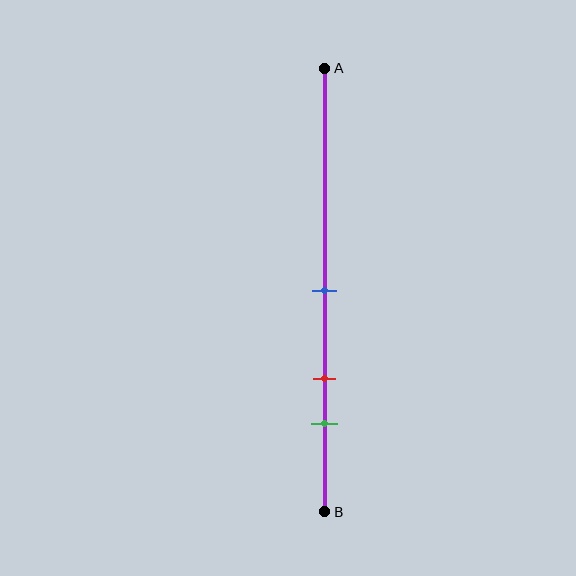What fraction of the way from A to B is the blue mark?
The blue mark is approximately 50% (0.5) of the way from A to B.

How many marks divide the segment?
There are 3 marks dividing the segment.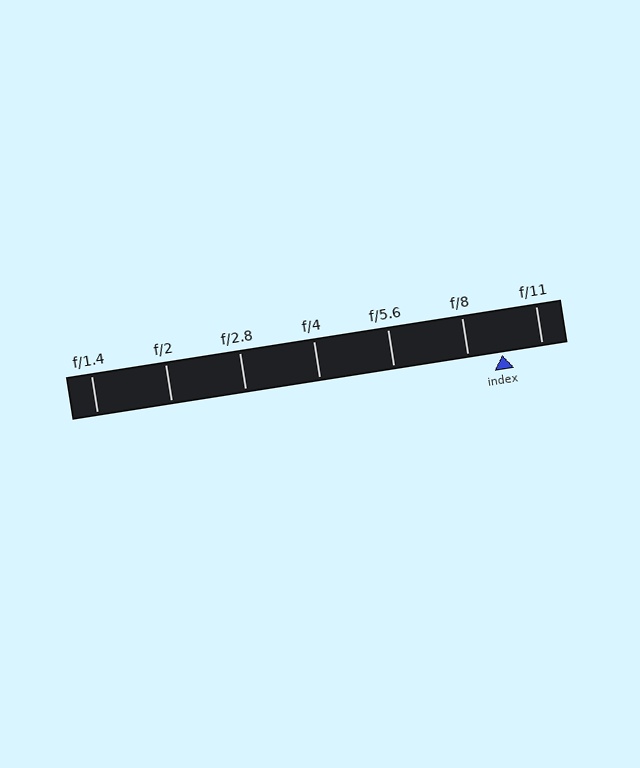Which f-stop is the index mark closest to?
The index mark is closest to f/8.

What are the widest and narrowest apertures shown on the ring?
The widest aperture shown is f/1.4 and the narrowest is f/11.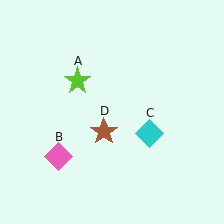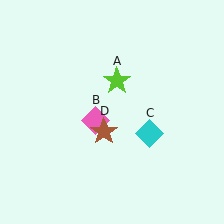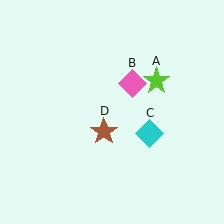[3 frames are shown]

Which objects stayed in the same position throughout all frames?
Cyan diamond (object C) and brown star (object D) remained stationary.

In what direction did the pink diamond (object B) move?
The pink diamond (object B) moved up and to the right.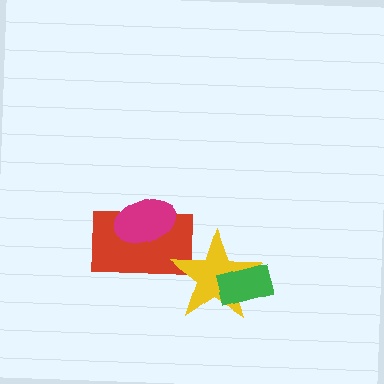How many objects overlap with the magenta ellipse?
1 object overlaps with the magenta ellipse.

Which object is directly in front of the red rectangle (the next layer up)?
The yellow star is directly in front of the red rectangle.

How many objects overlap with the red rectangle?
2 objects overlap with the red rectangle.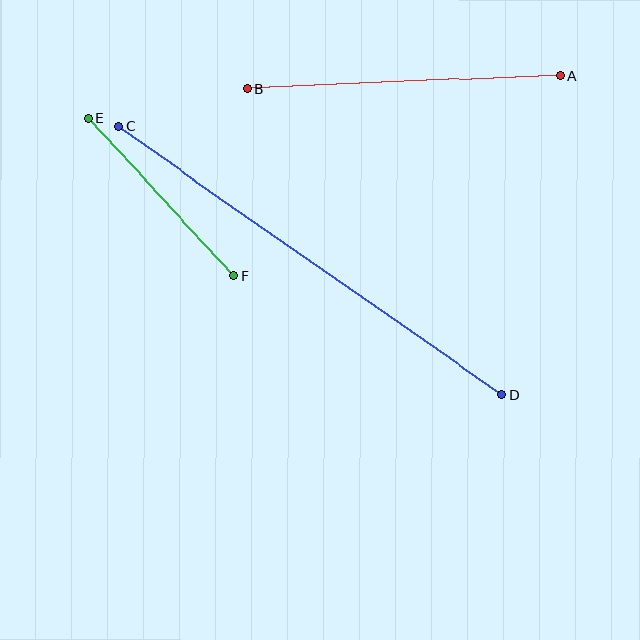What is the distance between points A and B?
The distance is approximately 313 pixels.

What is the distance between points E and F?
The distance is approximately 214 pixels.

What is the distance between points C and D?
The distance is approximately 468 pixels.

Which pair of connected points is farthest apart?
Points C and D are farthest apart.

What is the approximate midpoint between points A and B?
The midpoint is at approximately (403, 82) pixels.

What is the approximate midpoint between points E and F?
The midpoint is at approximately (161, 197) pixels.